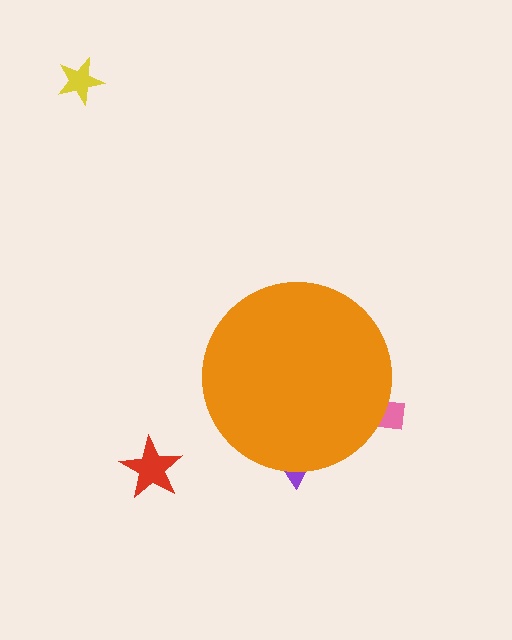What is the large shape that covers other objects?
An orange circle.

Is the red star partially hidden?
No, the red star is fully visible.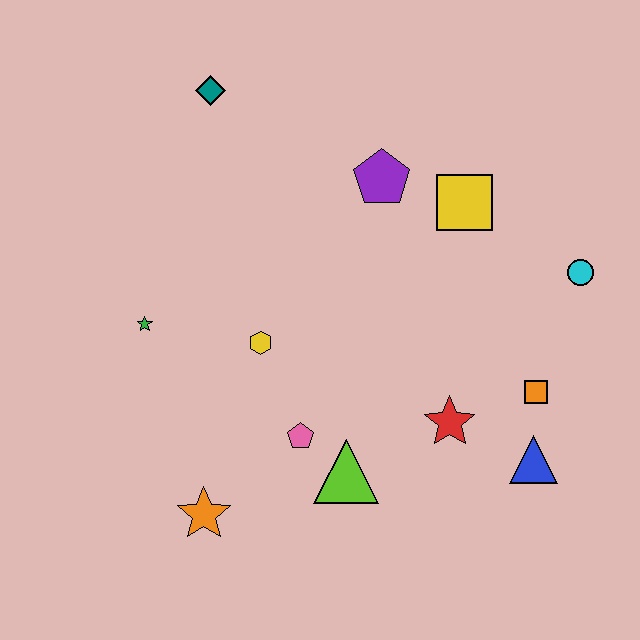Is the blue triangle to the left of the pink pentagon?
No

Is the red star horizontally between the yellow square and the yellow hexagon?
Yes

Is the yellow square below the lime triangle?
No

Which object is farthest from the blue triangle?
The teal diamond is farthest from the blue triangle.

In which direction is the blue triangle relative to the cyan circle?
The blue triangle is below the cyan circle.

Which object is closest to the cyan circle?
The orange square is closest to the cyan circle.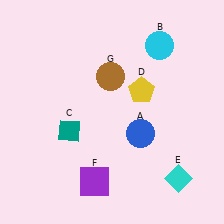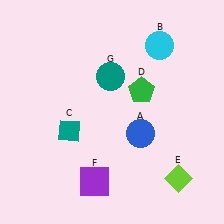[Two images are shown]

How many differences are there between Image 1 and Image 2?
There are 3 differences between the two images.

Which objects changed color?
D changed from yellow to green. E changed from cyan to lime. G changed from brown to teal.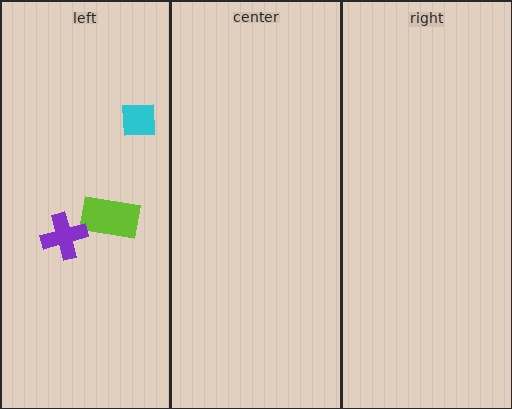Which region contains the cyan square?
The left region.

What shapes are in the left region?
The cyan square, the lime rectangle, the purple cross.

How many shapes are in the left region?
3.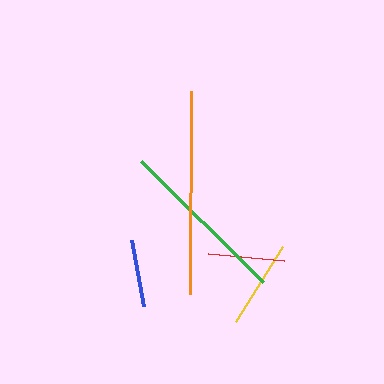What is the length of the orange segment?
The orange segment is approximately 203 pixels long.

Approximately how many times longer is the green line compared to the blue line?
The green line is approximately 2.5 times the length of the blue line.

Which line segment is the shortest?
The blue line is the shortest at approximately 68 pixels.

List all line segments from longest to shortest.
From longest to shortest: orange, green, yellow, red, blue.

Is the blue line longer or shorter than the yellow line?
The yellow line is longer than the blue line.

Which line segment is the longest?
The orange line is the longest at approximately 203 pixels.